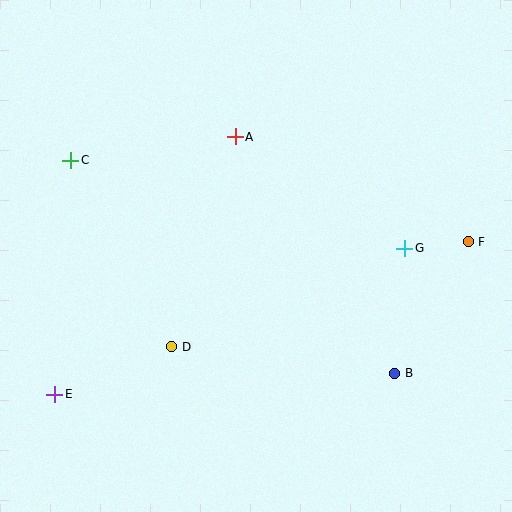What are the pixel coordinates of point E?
Point E is at (55, 394).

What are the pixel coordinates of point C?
Point C is at (71, 160).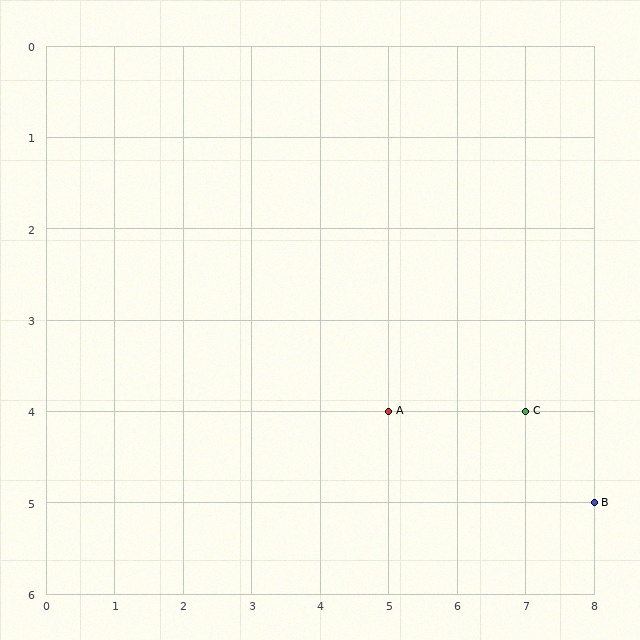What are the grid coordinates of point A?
Point A is at grid coordinates (5, 4).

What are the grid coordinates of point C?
Point C is at grid coordinates (7, 4).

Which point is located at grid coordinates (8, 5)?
Point B is at (8, 5).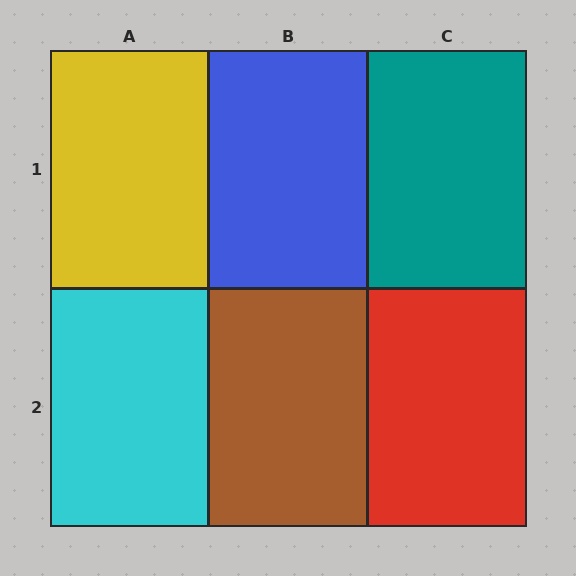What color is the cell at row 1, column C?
Teal.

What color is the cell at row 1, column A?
Yellow.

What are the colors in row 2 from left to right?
Cyan, brown, red.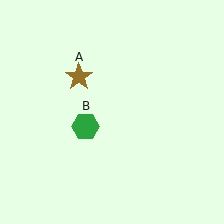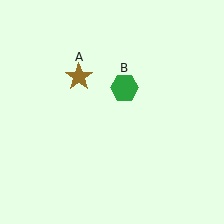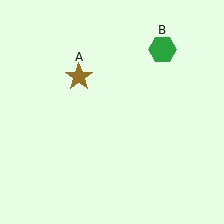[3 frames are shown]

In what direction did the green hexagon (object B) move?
The green hexagon (object B) moved up and to the right.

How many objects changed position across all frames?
1 object changed position: green hexagon (object B).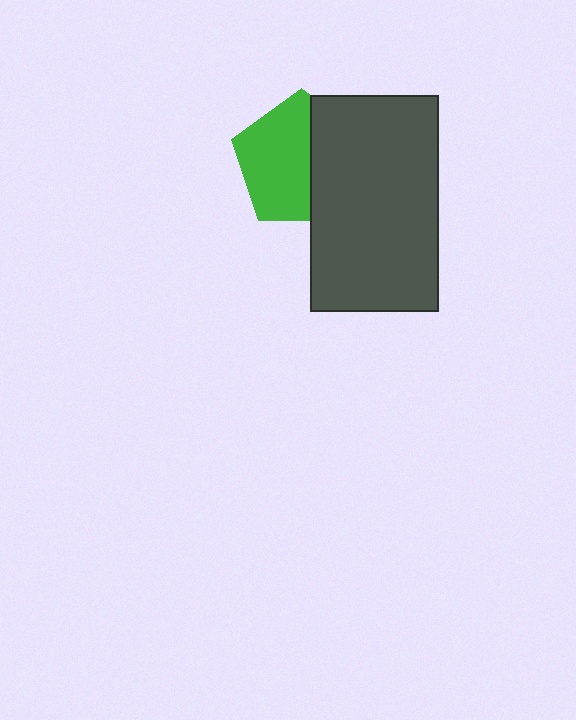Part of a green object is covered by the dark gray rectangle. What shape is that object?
It is a pentagon.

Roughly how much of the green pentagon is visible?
About half of it is visible (roughly 58%).